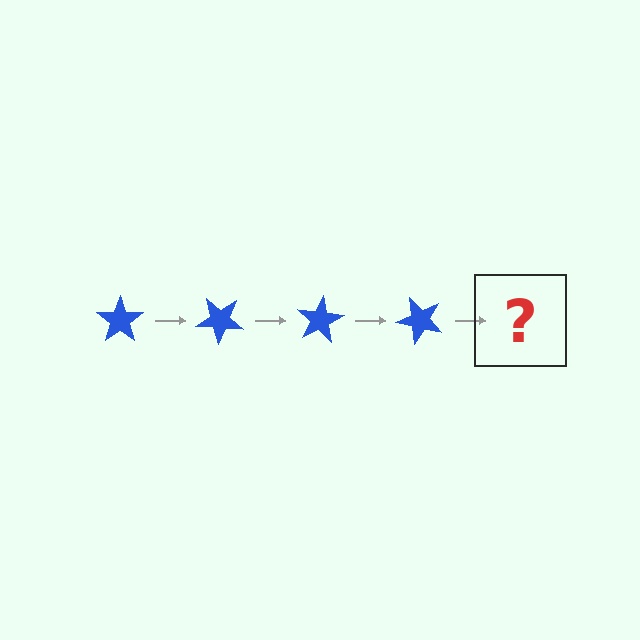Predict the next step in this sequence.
The next step is a blue star rotated 160 degrees.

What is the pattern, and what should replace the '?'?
The pattern is that the star rotates 40 degrees each step. The '?' should be a blue star rotated 160 degrees.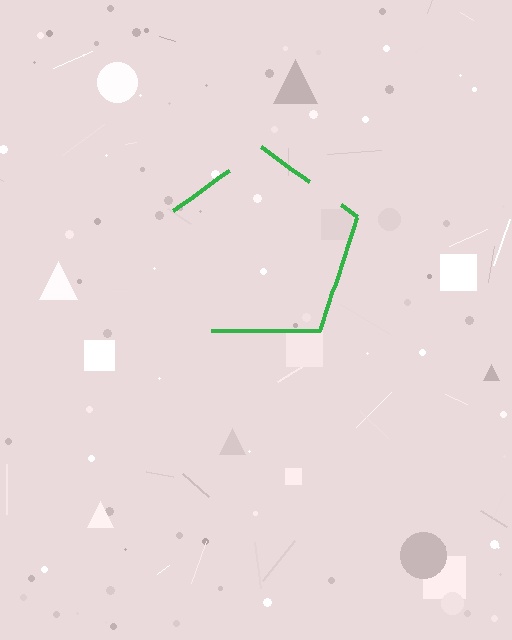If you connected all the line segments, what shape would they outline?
They would outline a pentagon.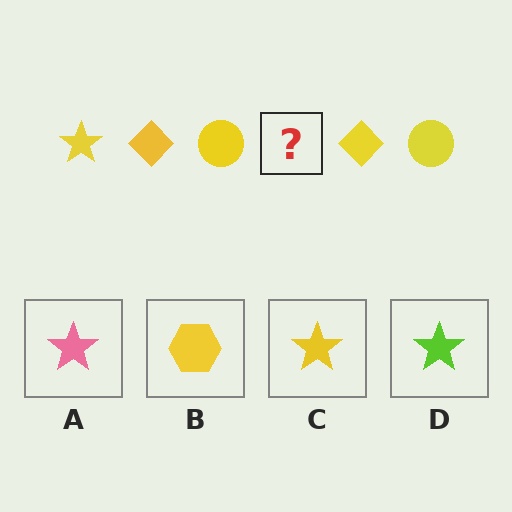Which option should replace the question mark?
Option C.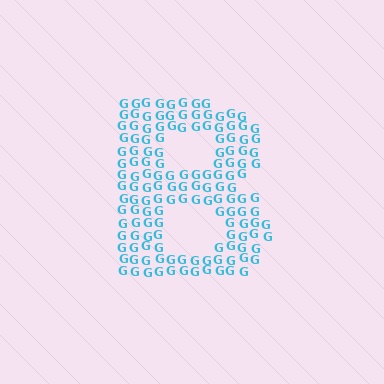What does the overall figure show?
The overall figure shows the letter B.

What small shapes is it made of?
It is made of small letter G's.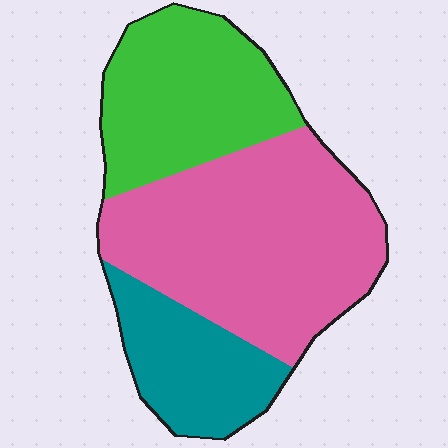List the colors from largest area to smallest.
From largest to smallest: pink, green, teal.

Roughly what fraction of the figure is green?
Green takes up about one third (1/3) of the figure.